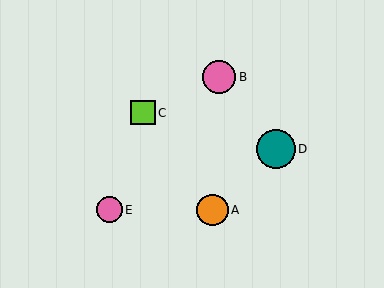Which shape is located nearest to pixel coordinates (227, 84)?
The pink circle (labeled B) at (219, 77) is nearest to that location.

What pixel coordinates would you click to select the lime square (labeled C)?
Click at (143, 113) to select the lime square C.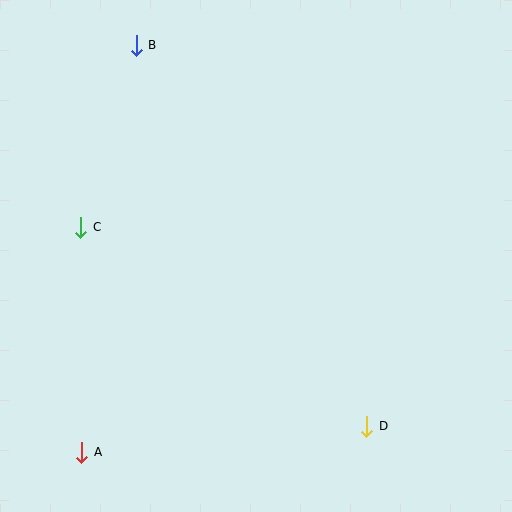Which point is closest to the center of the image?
Point C at (81, 227) is closest to the center.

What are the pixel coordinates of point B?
Point B is at (136, 45).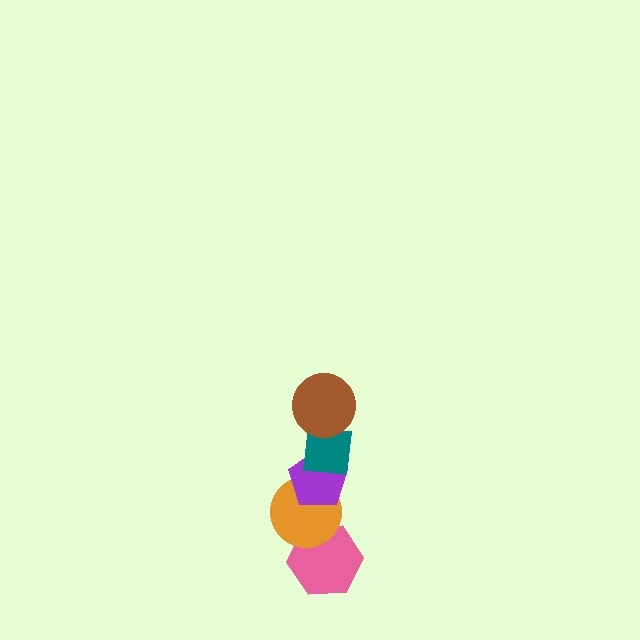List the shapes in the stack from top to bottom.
From top to bottom: the brown circle, the teal square, the purple pentagon, the orange circle, the pink hexagon.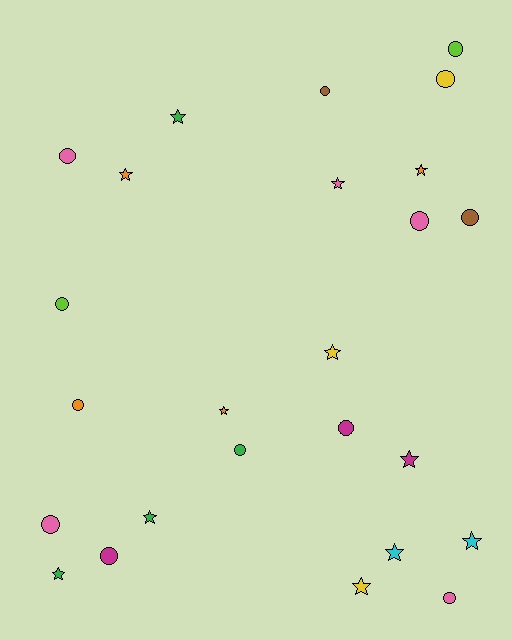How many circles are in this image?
There are 13 circles.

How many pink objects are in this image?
There are 5 pink objects.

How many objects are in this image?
There are 25 objects.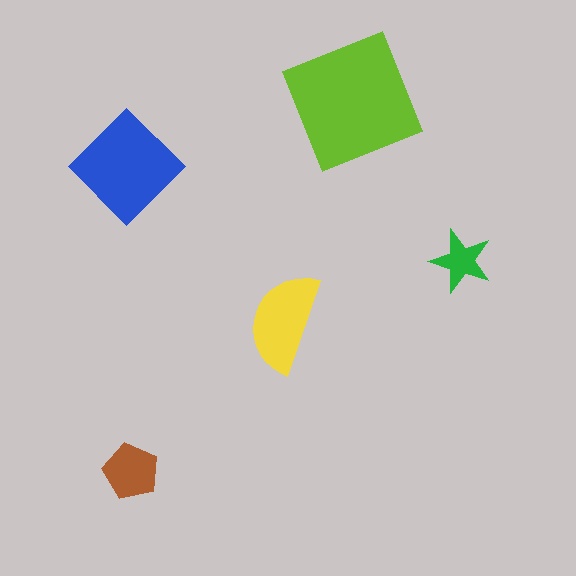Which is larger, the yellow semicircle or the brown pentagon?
The yellow semicircle.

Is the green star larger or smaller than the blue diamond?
Smaller.